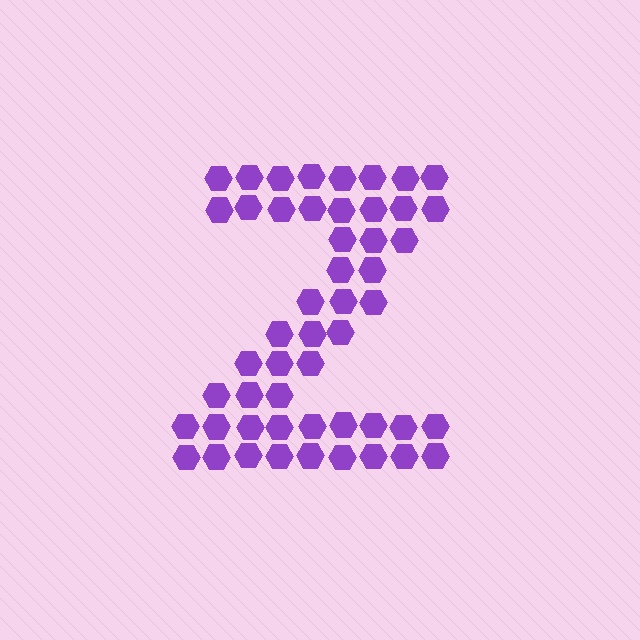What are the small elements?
The small elements are hexagons.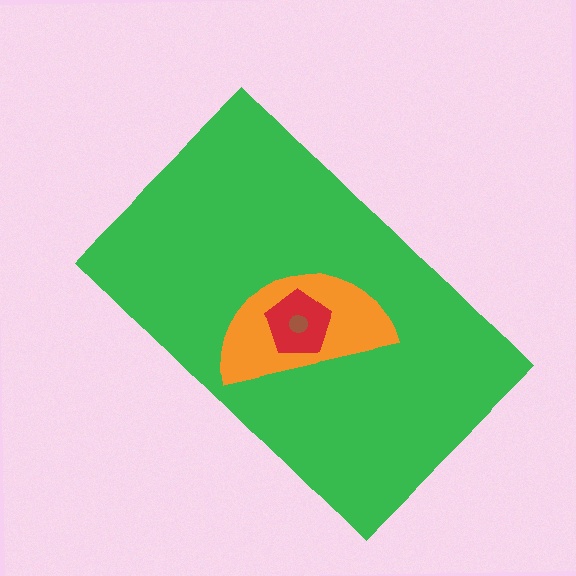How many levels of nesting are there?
4.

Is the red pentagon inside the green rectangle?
Yes.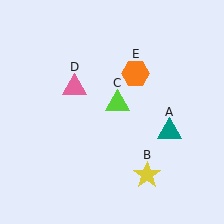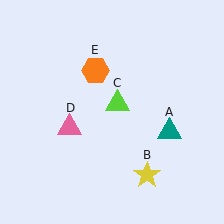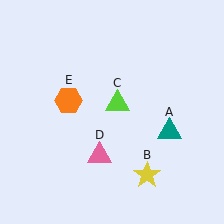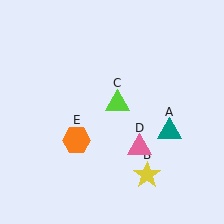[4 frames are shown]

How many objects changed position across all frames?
2 objects changed position: pink triangle (object D), orange hexagon (object E).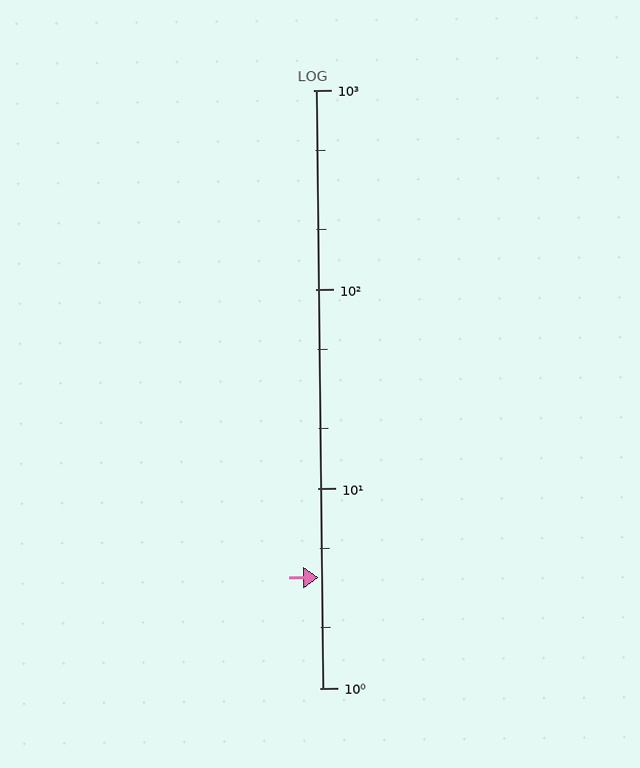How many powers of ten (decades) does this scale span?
The scale spans 3 decades, from 1 to 1000.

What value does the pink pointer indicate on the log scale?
The pointer indicates approximately 3.6.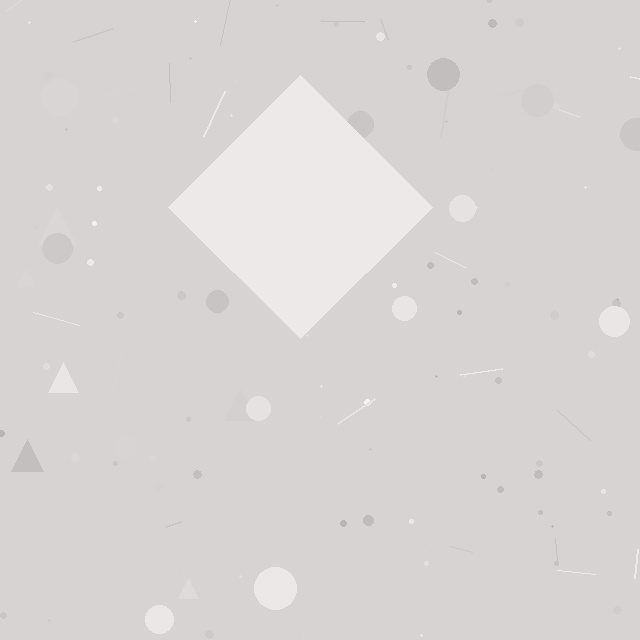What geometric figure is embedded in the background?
A diamond is embedded in the background.